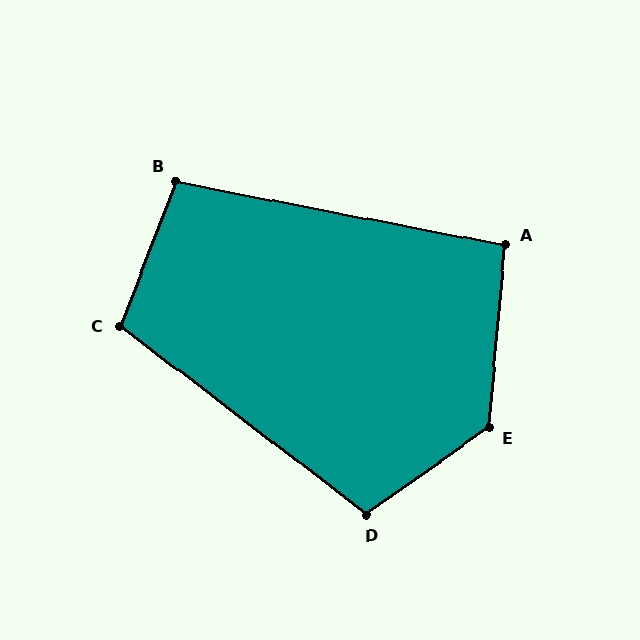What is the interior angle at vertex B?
Approximately 100 degrees (obtuse).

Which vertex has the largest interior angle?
E, at approximately 131 degrees.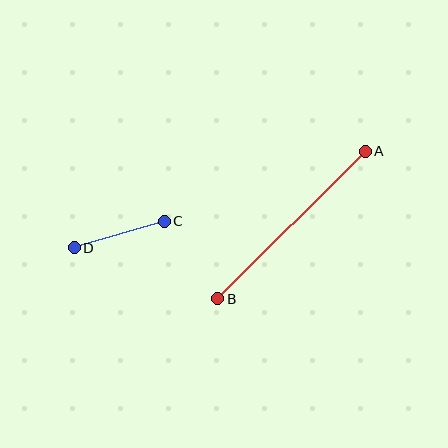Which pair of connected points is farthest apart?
Points A and B are farthest apart.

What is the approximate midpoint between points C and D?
The midpoint is at approximately (119, 235) pixels.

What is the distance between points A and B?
The distance is approximately 208 pixels.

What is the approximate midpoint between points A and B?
The midpoint is at approximately (291, 225) pixels.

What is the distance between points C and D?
The distance is approximately 94 pixels.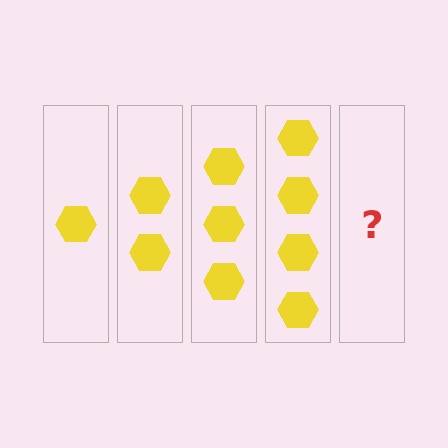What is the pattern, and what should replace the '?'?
The pattern is that each step adds one more hexagon. The '?' should be 5 hexagons.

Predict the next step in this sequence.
The next step is 5 hexagons.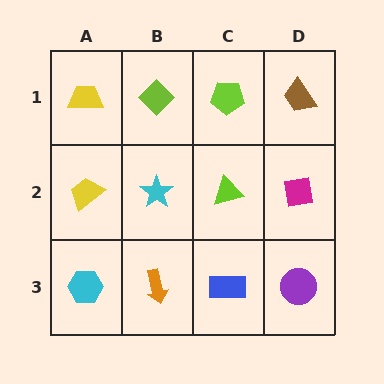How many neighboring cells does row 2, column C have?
4.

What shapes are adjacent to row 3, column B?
A cyan star (row 2, column B), a cyan hexagon (row 3, column A), a blue rectangle (row 3, column C).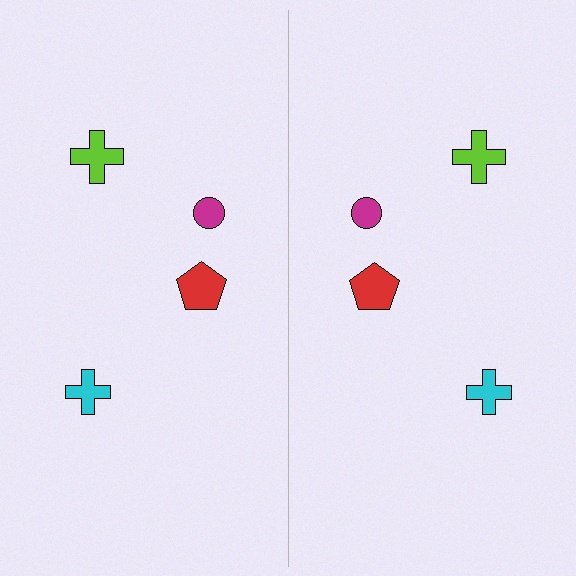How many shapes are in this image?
There are 8 shapes in this image.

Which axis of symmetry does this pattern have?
The pattern has a vertical axis of symmetry running through the center of the image.